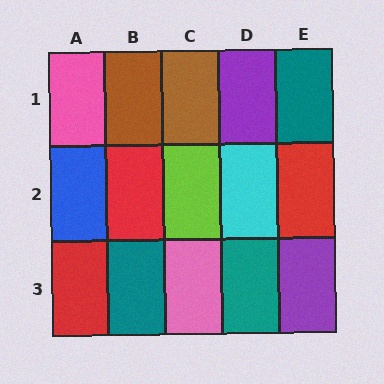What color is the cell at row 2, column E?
Red.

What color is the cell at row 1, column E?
Teal.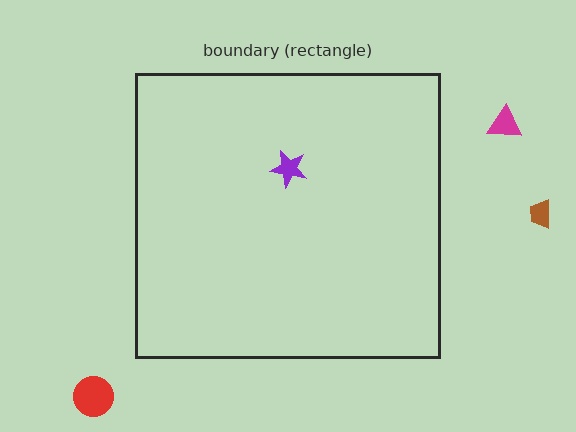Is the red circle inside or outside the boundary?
Outside.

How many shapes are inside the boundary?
1 inside, 3 outside.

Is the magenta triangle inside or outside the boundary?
Outside.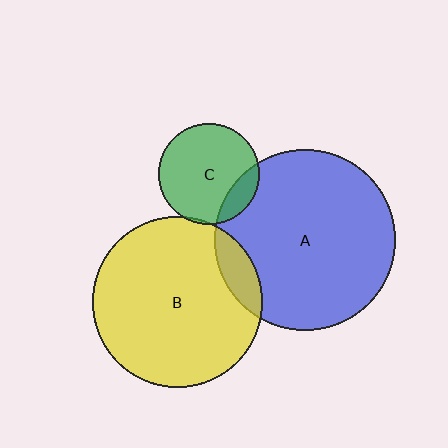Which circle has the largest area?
Circle A (blue).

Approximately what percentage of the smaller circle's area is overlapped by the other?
Approximately 15%.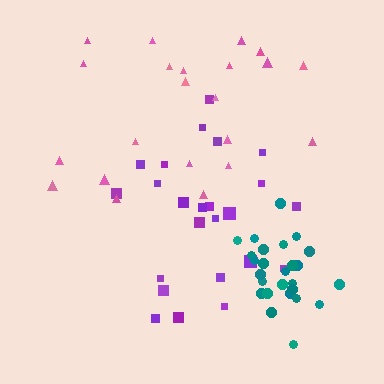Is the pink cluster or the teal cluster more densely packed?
Teal.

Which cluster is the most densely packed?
Teal.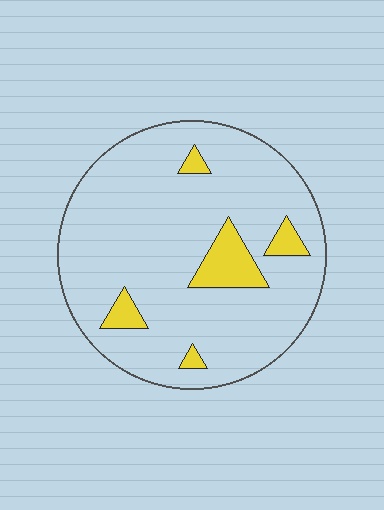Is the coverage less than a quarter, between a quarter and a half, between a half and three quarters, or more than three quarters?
Less than a quarter.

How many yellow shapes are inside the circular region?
5.